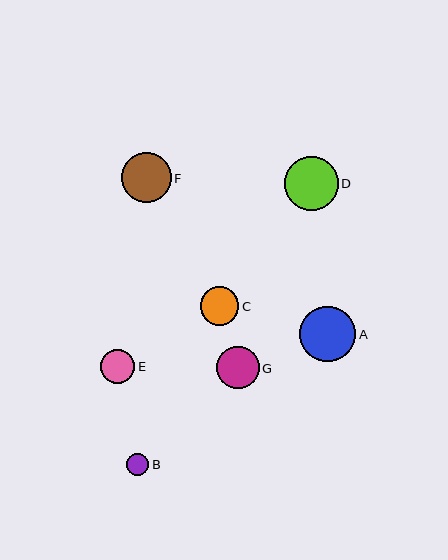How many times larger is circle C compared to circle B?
Circle C is approximately 1.7 times the size of circle B.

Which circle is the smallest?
Circle B is the smallest with a size of approximately 23 pixels.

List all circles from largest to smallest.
From largest to smallest: A, D, F, G, C, E, B.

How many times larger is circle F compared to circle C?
Circle F is approximately 1.3 times the size of circle C.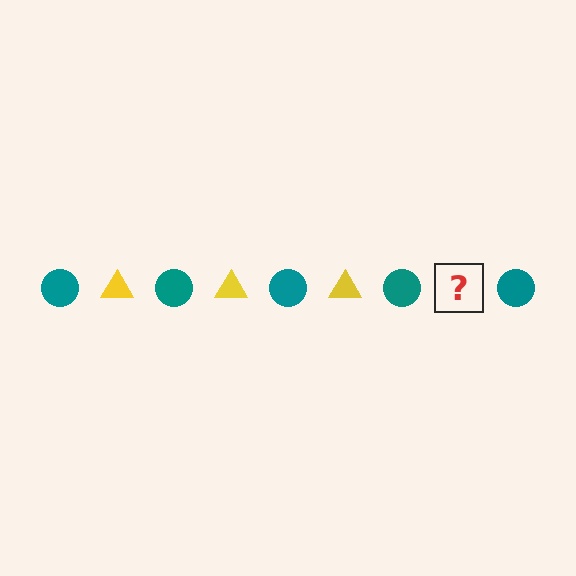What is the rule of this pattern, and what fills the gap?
The rule is that the pattern alternates between teal circle and yellow triangle. The gap should be filled with a yellow triangle.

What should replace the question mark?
The question mark should be replaced with a yellow triangle.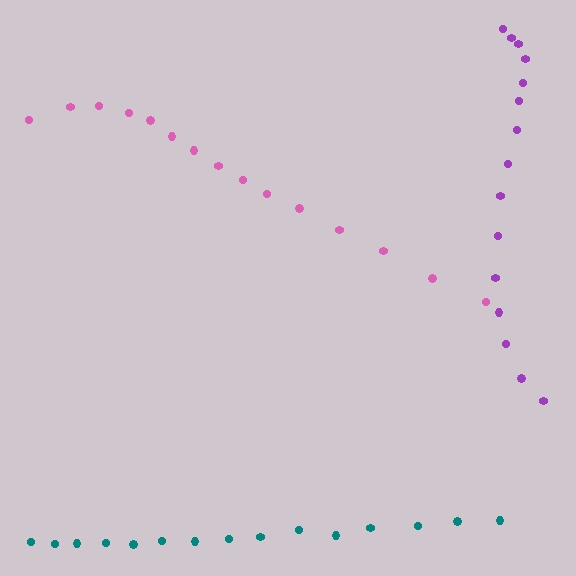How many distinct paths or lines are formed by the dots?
There are 3 distinct paths.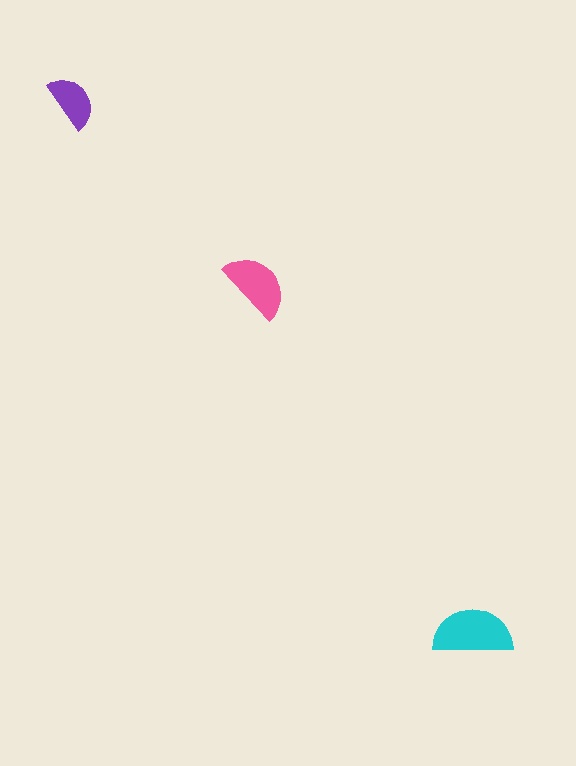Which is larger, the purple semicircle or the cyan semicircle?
The cyan one.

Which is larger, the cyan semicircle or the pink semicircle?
The cyan one.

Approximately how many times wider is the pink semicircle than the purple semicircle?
About 1.5 times wider.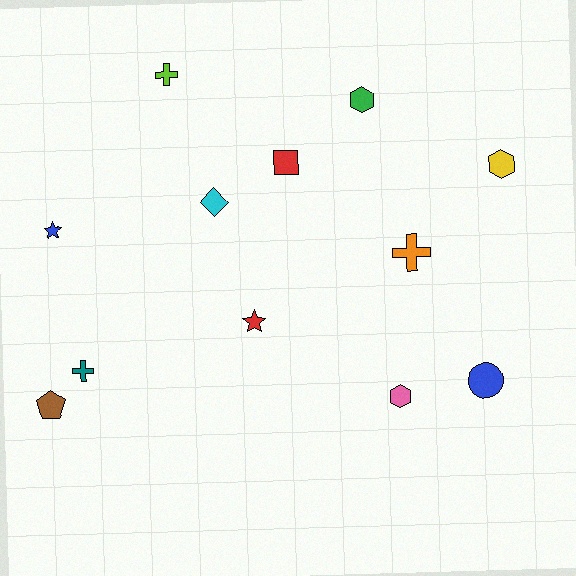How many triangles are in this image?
There are no triangles.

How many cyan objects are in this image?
There is 1 cyan object.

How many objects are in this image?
There are 12 objects.